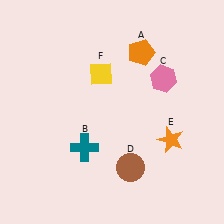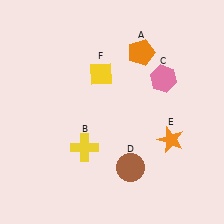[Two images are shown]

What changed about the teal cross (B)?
In Image 1, B is teal. In Image 2, it changed to yellow.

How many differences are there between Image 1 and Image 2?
There is 1 difference between the two images.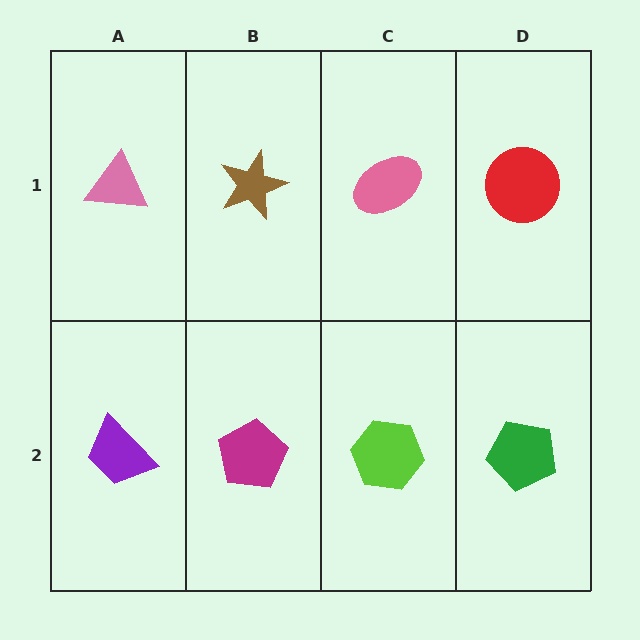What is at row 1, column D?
A red circle.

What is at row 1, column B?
A brown star.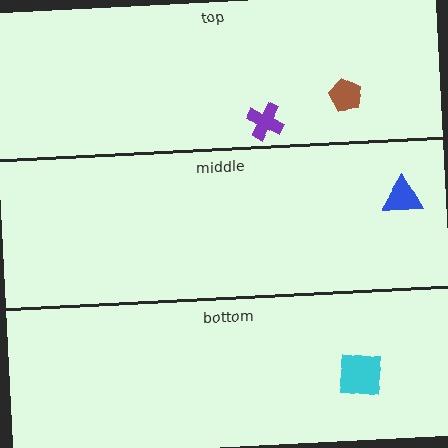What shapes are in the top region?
The brown pentagon, the purple cross.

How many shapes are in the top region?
2.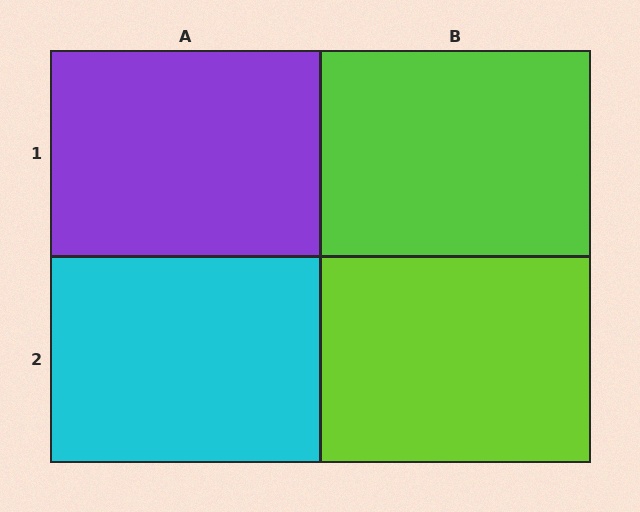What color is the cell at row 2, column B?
Lime.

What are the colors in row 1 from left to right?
Purple, lime.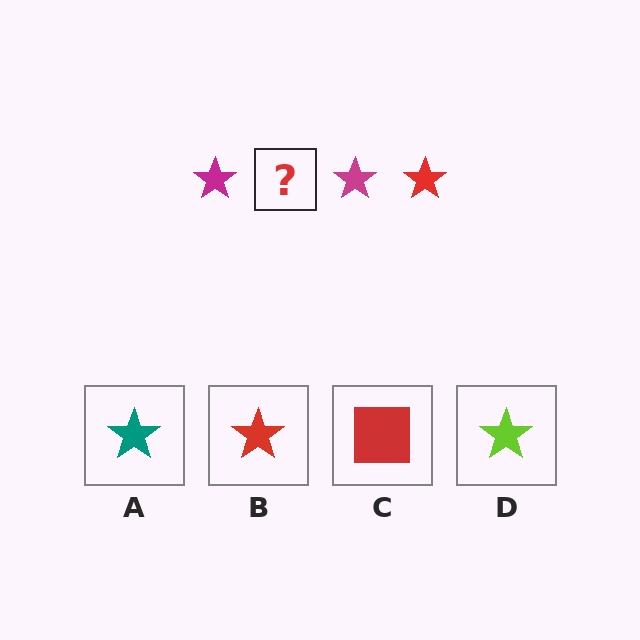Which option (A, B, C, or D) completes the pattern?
B.